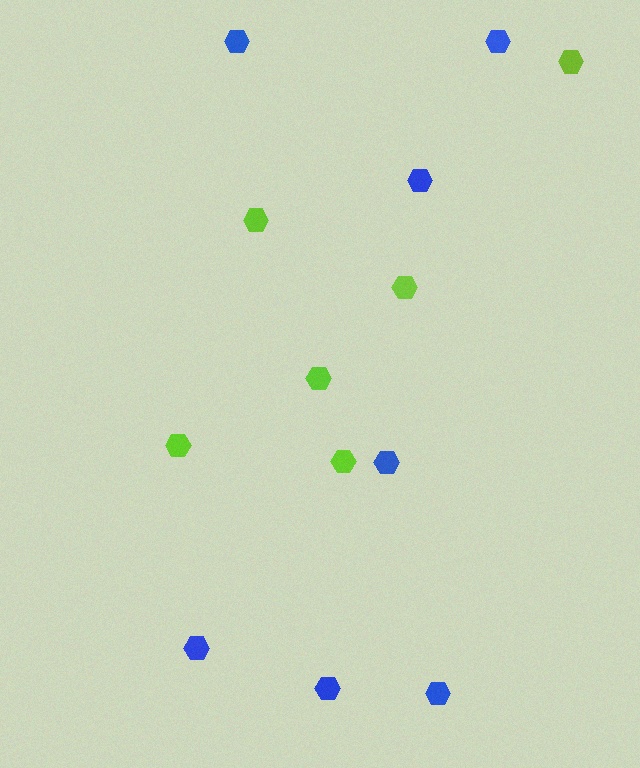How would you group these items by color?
There are 2 groups: one group of lime hexagons (6) and one group of blue hexagons (7).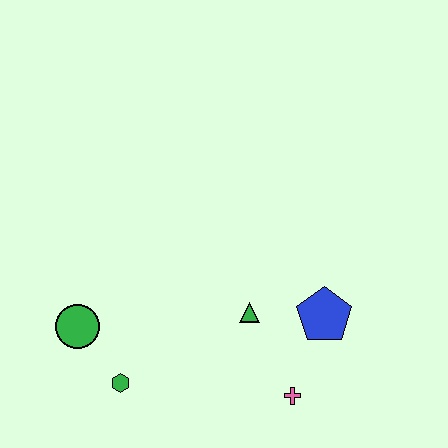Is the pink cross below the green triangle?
Yes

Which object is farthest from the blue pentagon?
The green circle is farthest from the blue pentagon.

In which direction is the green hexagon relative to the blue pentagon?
The green hexagon is to the left of the blue pentagon.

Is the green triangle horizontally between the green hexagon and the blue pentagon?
Yes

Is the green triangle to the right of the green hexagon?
Yes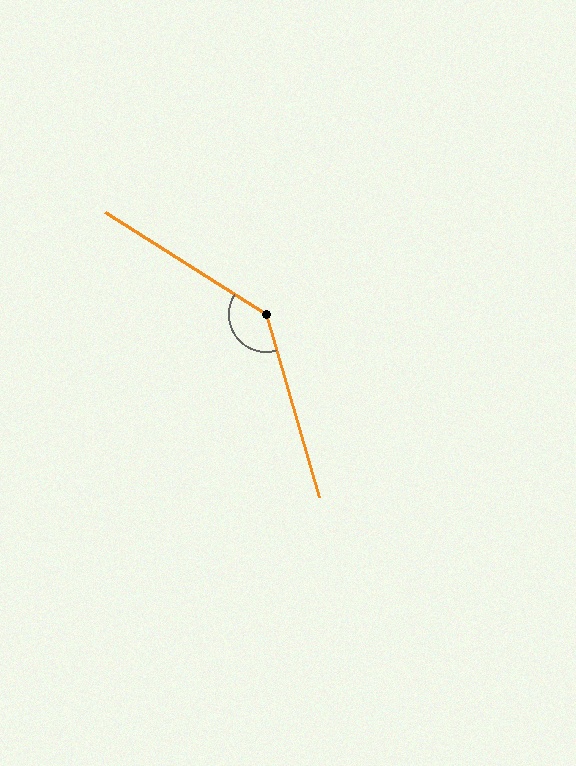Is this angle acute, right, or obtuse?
It is obtuse.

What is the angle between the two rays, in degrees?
Approximately 139 degrees.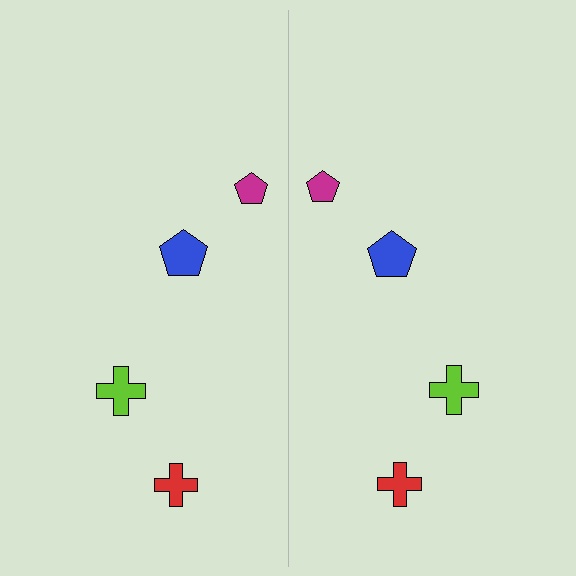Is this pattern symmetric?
Yes, this pattern has bilateral (reflection) symmetry.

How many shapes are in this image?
There are 8 shapes in this image.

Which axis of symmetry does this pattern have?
The pattern has a vertical axis of symmetry running through the center of the image.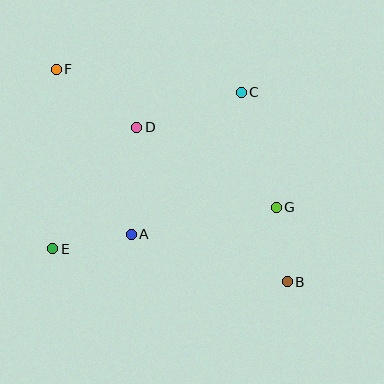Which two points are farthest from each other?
Points B and F are farthest from each other.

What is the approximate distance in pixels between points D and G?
The distance between D and G is approximately 161 pixels.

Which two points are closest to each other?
Points B and G are closest to each other.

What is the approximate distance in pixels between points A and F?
The distance between A and F is approximately 181 pixels.